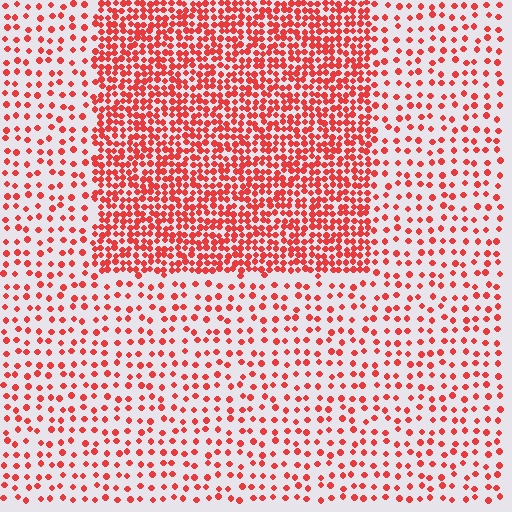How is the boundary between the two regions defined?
The boundary is defined by a change in element density (approximately 2.6x ratio). All elements are the same color, size, and shape.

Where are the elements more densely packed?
The elements are more densely packed inside the rectangle boundary.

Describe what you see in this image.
The image contains small red elements arranged at two different densities. A rectangle-shaped region is visible where the elements are more densely packed than the surrounding area.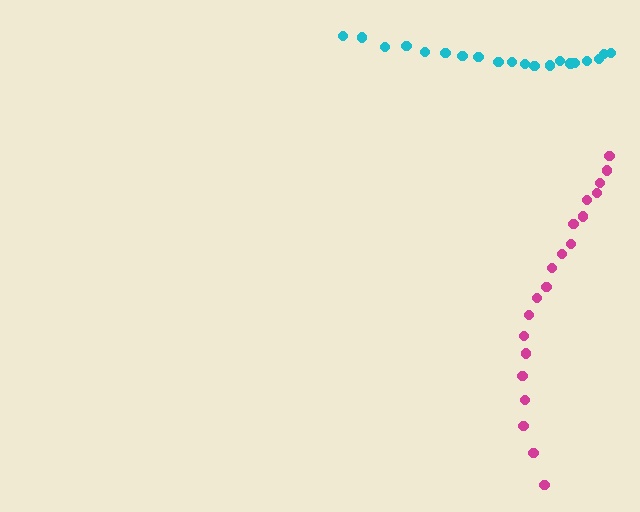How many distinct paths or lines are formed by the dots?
There are 2 distinct paths.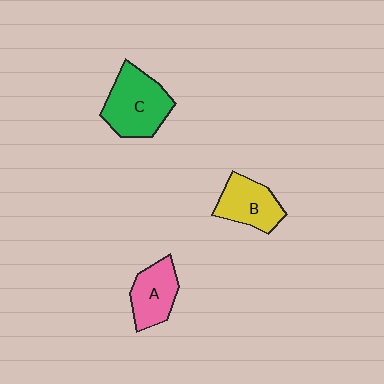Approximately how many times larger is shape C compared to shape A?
Approximately 1.4 times.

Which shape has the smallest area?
Shape A (pink).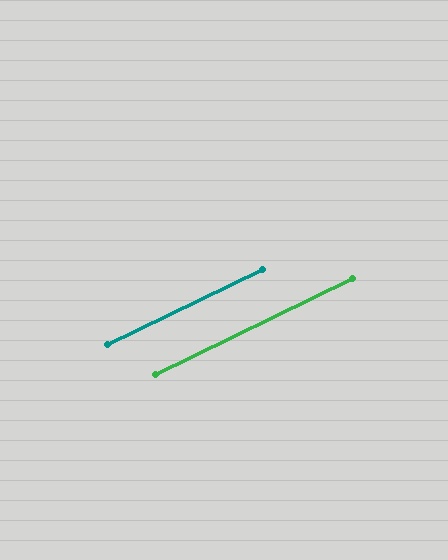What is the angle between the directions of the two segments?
Approximately 0 degrees.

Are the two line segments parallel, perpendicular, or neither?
Parallel — their directions differ by only 0.1°.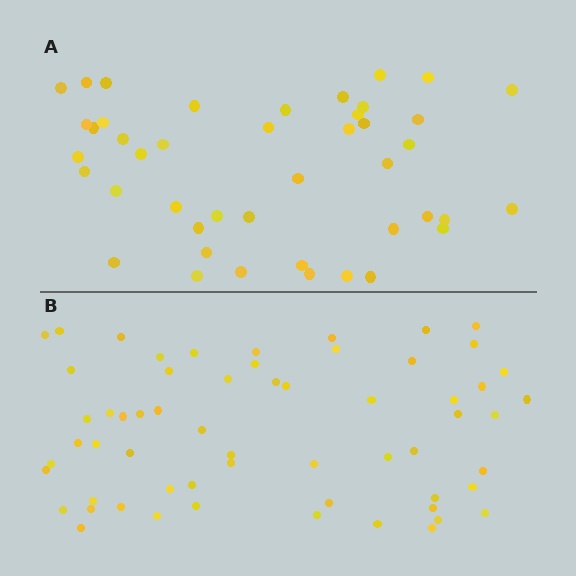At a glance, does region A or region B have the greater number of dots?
Region B (the bottom region) has more dots.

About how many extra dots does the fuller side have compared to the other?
Region B has approximately 15 more dots than region A.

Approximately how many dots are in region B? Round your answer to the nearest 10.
About 60 dots.